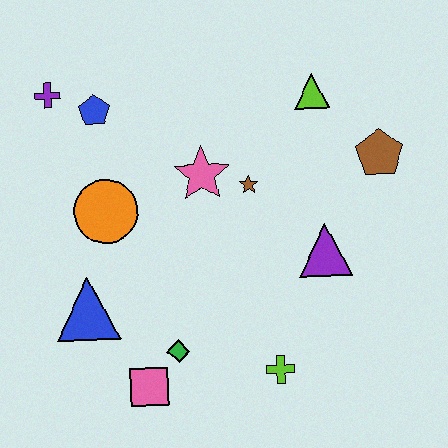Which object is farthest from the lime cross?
The purple cross is farthest from the lime cross.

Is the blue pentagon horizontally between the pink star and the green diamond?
No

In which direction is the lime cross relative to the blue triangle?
The lime cross is to the right of the blue triangle.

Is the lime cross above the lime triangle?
No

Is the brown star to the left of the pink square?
No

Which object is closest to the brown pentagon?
The lime triangle is closest to the brown pentagon.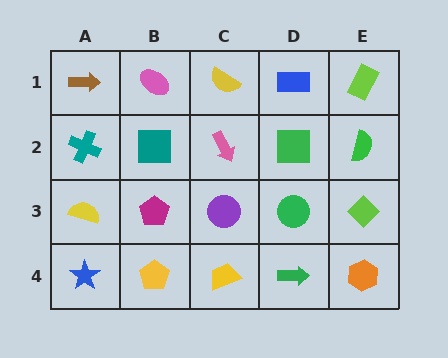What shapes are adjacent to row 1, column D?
A green square (row 2, column D), a yellow semicircle (row 1, column C), a lime rectangle (row 1, column E).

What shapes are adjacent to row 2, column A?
A brown arrow (row 1, column A), a yellow semicircle (row 3, column A), a teal square (row 2, column B).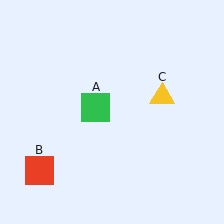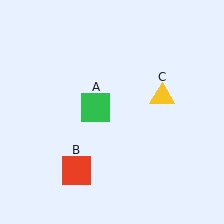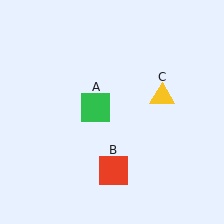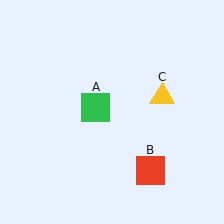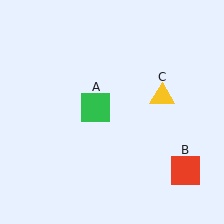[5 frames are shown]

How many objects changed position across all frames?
1 object changed position: red square (object B).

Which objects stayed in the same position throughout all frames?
Green square (object A) and yellow triangle (object C) remained stationary.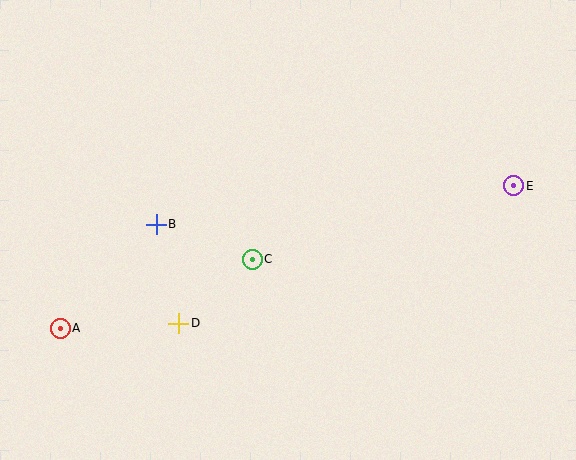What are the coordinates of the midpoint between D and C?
The midpoint between D and C is at (216, 291).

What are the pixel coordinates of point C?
Point C is at (252, 259).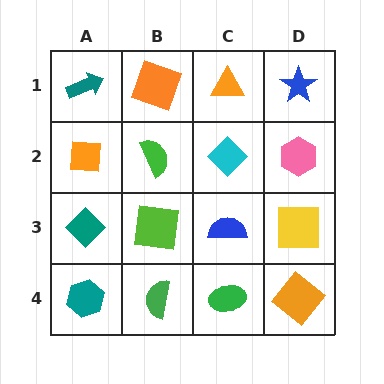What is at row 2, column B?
A green semicircle.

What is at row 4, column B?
A green semicircle.